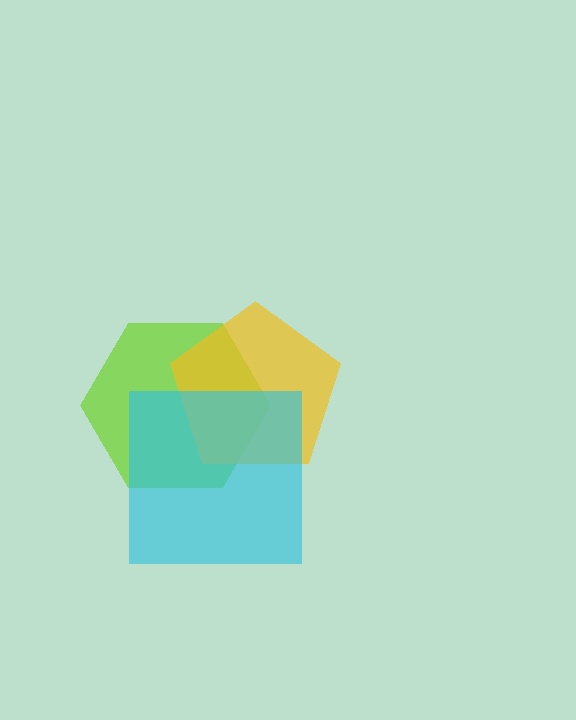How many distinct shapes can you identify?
There are 3 distinct shapes: a lime hexagon, a yellow pentagon, a cyan square.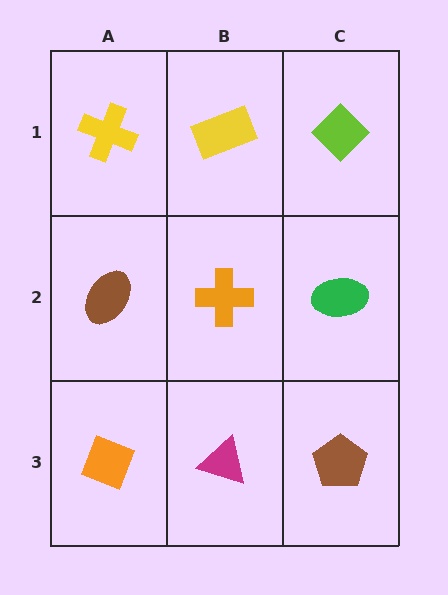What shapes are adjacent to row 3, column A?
A brown ellipse (row 2, column A), a magenta triangle (row 3, column B).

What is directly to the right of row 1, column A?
A yellow rectangle.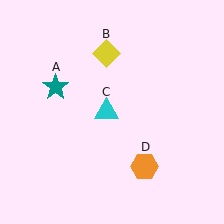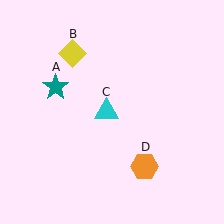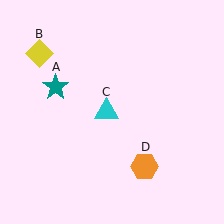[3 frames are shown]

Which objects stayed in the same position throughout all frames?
Teal star (object A) and cyan triangle (object C) and orange hexagon (object D) remained stationary.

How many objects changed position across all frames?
1 object changed position: yellow diamond (object B).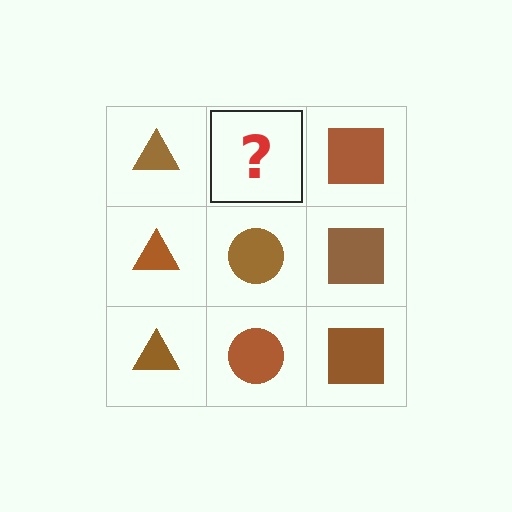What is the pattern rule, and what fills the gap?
The rule is that each column has a consistent shape. The gap should be filled with a brown circle.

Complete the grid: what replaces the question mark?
The question mark should be replaced with a brown circle.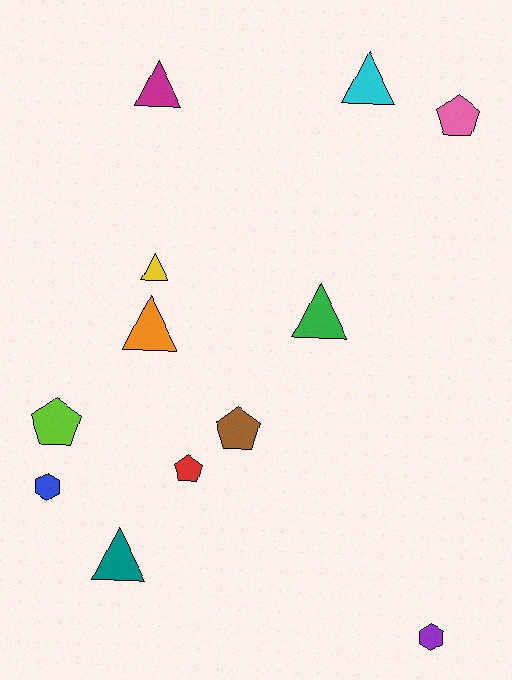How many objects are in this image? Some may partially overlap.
There are 12 objects.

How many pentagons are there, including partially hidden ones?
There are 4 pentagons.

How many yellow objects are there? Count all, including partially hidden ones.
There is 1 yellow object.